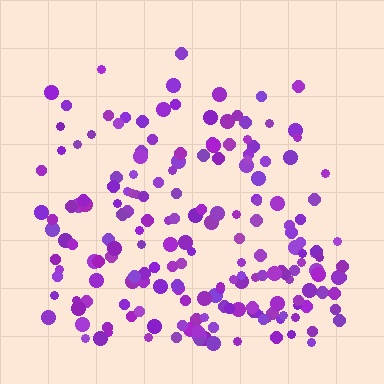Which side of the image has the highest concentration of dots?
The bottom.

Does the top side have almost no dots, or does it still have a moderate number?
Still a moderate number, just noticeably fewer than the bottom.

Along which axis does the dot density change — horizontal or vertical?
Vertical.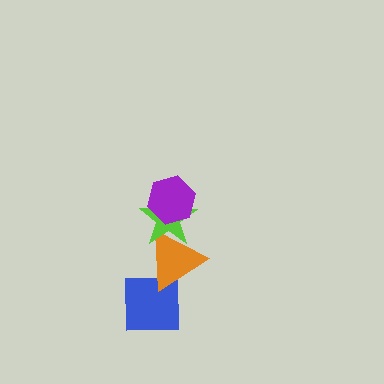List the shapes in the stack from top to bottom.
From top to bottom: the purple hexagon, the lime star, the orange triangle, the blue square.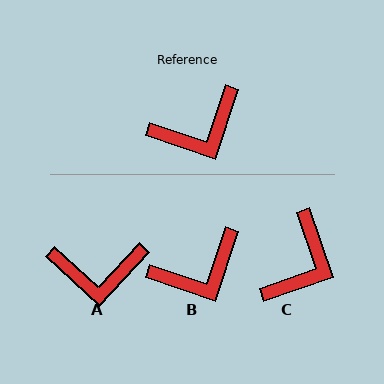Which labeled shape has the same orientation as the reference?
B.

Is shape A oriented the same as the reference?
No, it is off by about 24 degrees.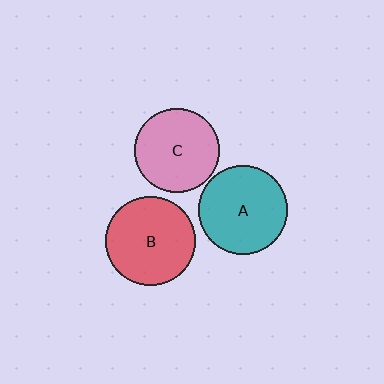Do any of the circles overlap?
No, none of the circles overlap.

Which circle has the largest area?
Circle B (red).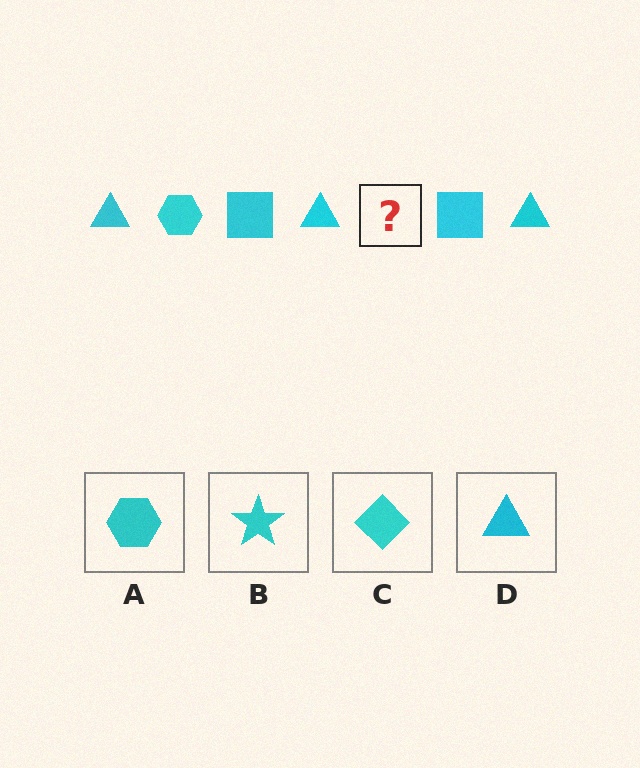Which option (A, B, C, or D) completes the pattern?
A.